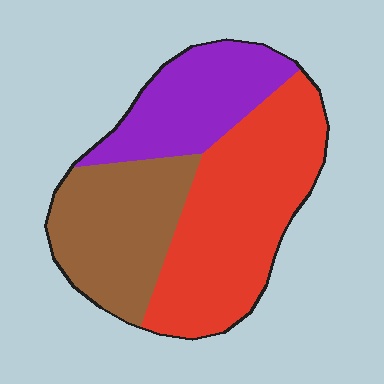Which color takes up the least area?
Purple, at roughly 25%.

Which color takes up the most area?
Red, at roughly 45%.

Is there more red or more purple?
Red.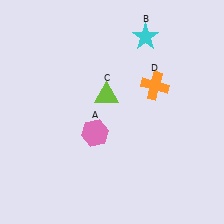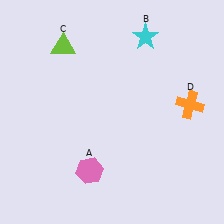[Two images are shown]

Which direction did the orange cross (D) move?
The orange cross (D) moved right.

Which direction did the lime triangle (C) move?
The lime triangle (C) moved up.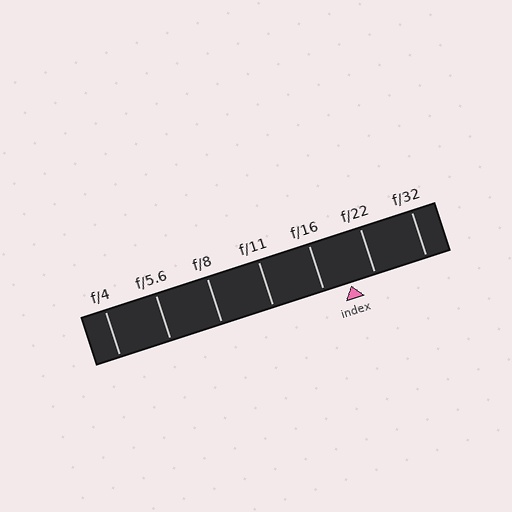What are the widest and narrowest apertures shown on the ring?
The widest aperture shown is f/4 and the narrowest is f/32.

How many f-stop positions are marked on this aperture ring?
There are 7 f-stop positions marked.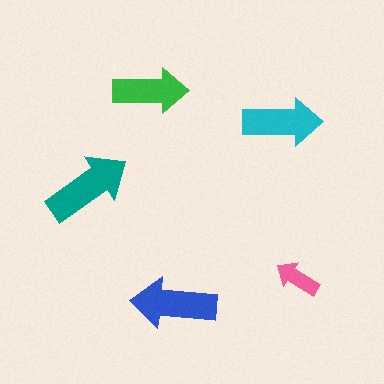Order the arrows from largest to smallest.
the teal one, the blue one, the cyan one, the green one, the pink one.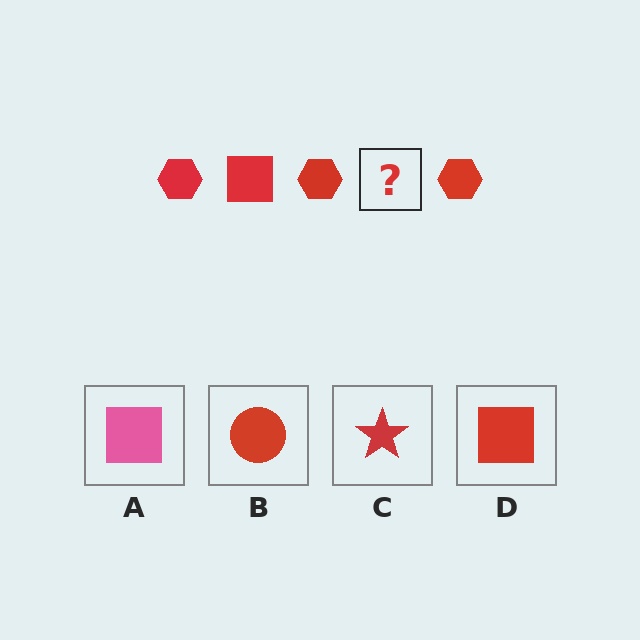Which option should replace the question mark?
Option D.